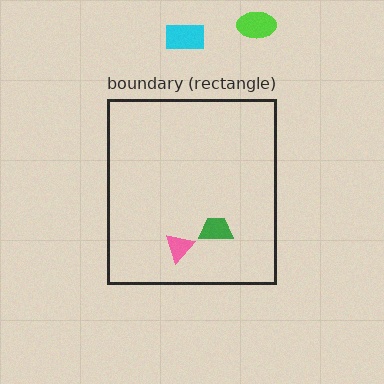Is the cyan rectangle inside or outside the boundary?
Outside.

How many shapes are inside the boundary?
2 inside, 2 outside.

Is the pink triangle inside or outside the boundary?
Inside.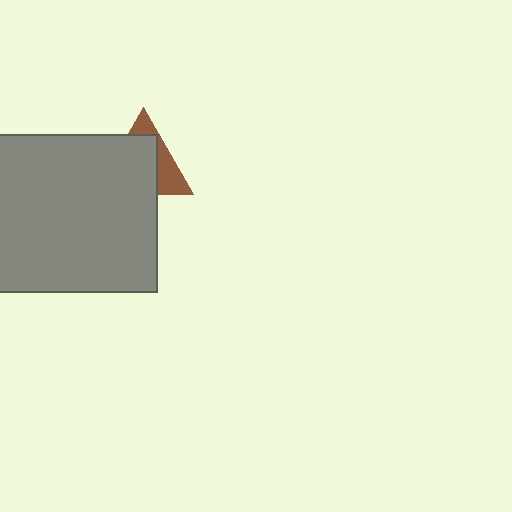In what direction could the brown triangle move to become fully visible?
The brown triangle could move toward the upper-right. That would shift it out from behind the gray rectangle entirely.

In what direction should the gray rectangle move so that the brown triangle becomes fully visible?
The gray rectangle should move toward the lower-left. That is the shortest direction to clear the overlap and leave the brown triangle fully visible.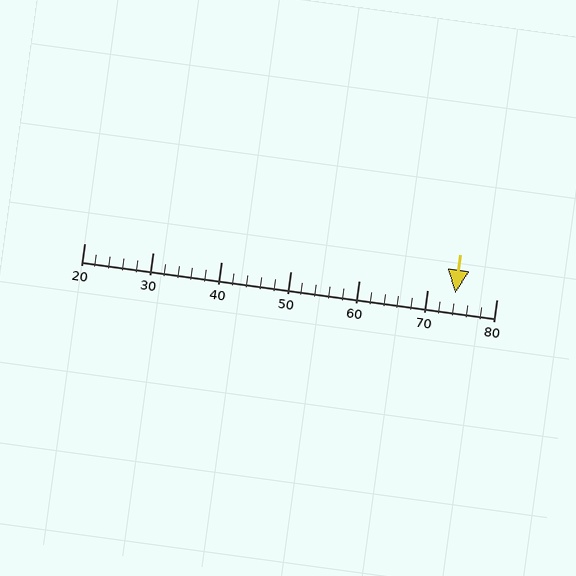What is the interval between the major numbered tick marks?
The major tick marks are spaced 10 units apart.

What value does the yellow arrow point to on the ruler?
The yellow arrow points to approximately 74.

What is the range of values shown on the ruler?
The ruler shows values from 20 to 80.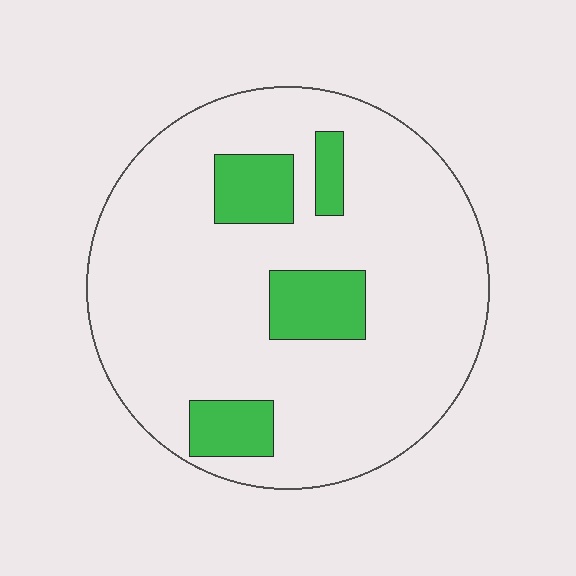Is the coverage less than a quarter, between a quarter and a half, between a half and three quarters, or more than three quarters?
Less than a quarter.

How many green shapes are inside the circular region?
4.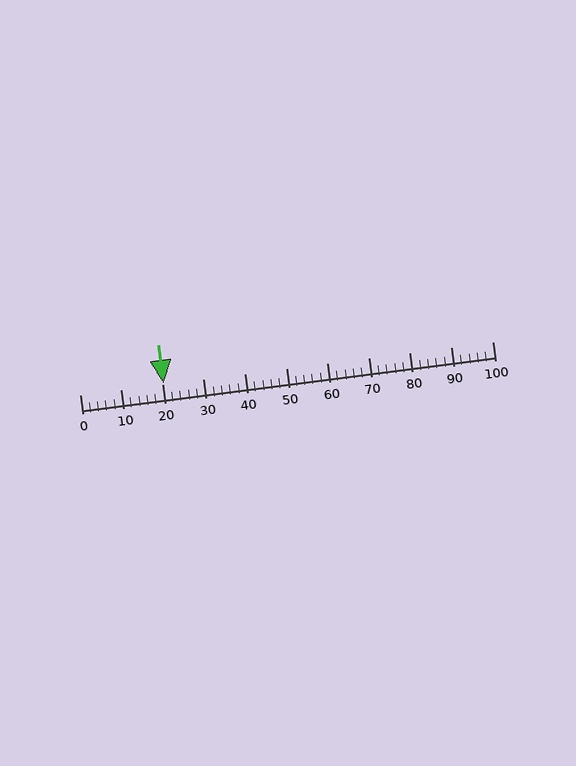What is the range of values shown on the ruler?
The ruler shows values from 0 to 100.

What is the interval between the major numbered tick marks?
The major tick marks are spaced 10 units apart.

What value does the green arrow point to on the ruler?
The green arrow points to approximately 20.